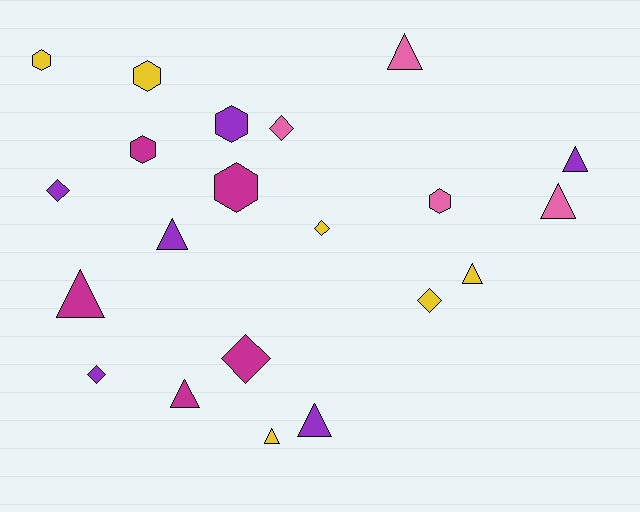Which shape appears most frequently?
Triangle, with 9 objects.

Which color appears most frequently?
Purple, with 6 objects.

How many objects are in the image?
There are 21 objects.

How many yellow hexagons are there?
There are 2 yellow hexagons.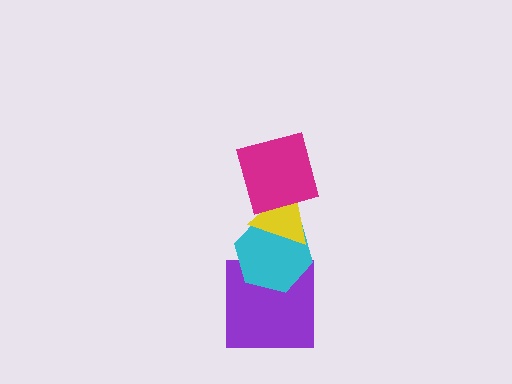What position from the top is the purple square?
The purple square is 4th from the top.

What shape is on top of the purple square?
The cyan hexagon is on top of the purple square.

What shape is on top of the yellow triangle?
The magenta square is on top of the yellow triangle.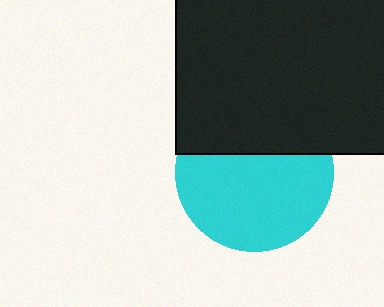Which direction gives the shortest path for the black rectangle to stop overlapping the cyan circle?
Moving up gives the shortest separation.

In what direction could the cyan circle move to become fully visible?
The cyan circle could move down. That would shift it out from behind the black rectangle entirely.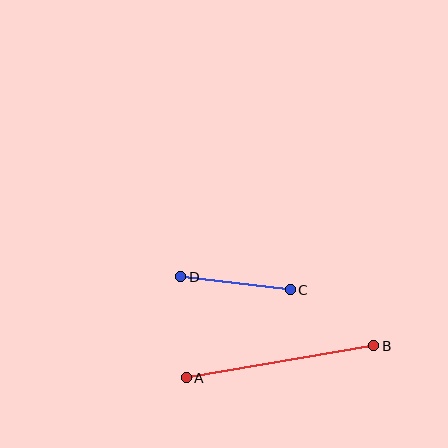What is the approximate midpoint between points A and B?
The midpoint is at approximately (280, 362) pixels.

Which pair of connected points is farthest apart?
Points A and B are farthest apart.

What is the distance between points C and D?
The distance is approximately 111 pixels.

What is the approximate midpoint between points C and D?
The midpoint is at approximately (236, 283) pixels.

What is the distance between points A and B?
The distance is approximately 190 pixels.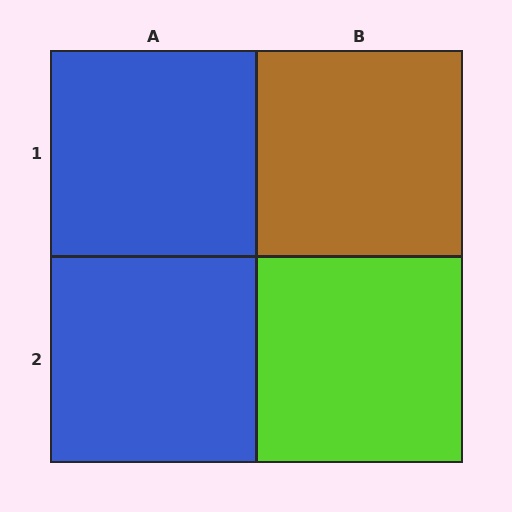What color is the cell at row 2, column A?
Blue.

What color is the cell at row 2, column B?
Lime.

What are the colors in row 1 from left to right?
Blue, brown.